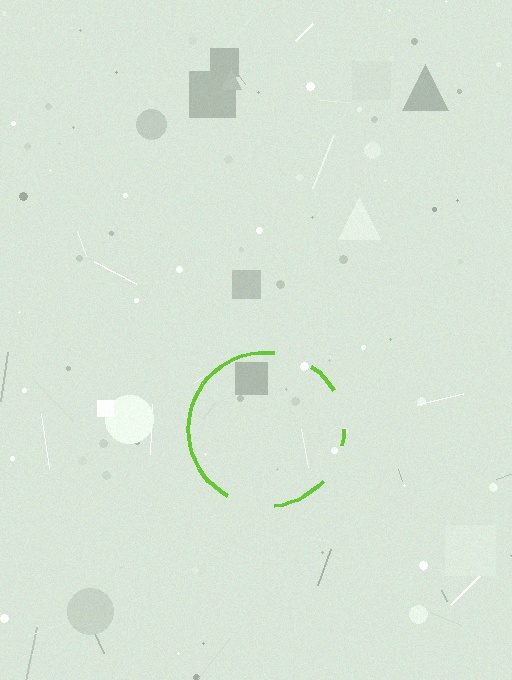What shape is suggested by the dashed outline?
The dashed outline suggests a circle.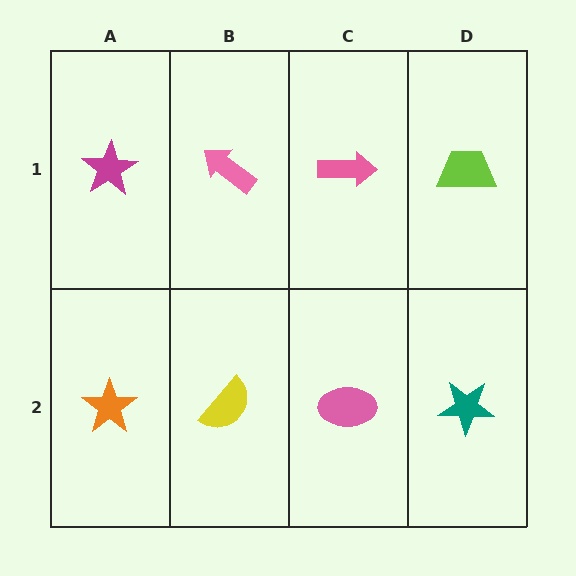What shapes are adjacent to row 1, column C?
A pink ellipse (row 2, column C), a pink arrow (row 1, column B), a lime trapezoid (row 1, column D).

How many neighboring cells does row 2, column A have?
2.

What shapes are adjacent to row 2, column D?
A lime trapezoid (row 1, column D), a pink ellipse (row 2, column C).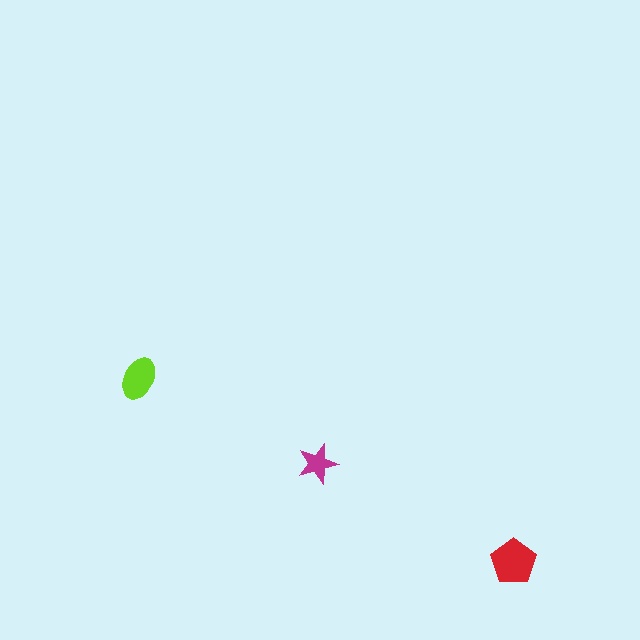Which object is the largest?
The red pentagon.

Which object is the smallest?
The magenta star.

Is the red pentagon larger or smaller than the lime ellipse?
Larger.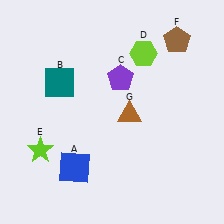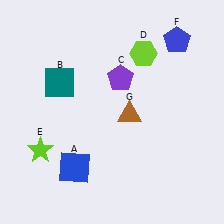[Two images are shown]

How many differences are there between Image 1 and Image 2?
There is 1 difference between the two images.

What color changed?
The pentagon (F) changed from brown in Image 1 to blue in Image 2.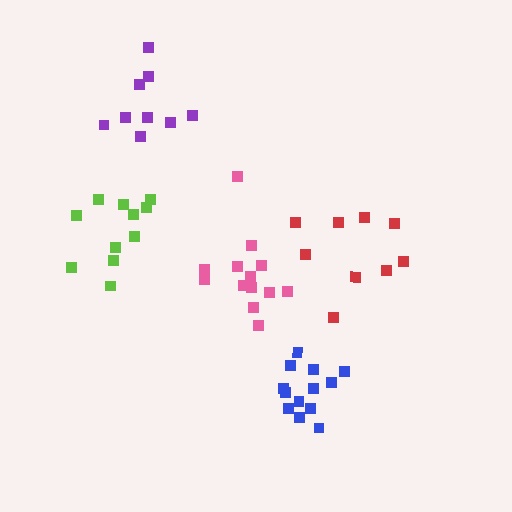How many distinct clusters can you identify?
There are 5 distinct clusters.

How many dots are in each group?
Group 1: 11 dots, Group 2: 13 dots, Group 3: 13 dots, Group 4: 10 dots, Group 5: 9 dots (56 total).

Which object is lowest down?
The blue cluster is bottommost.